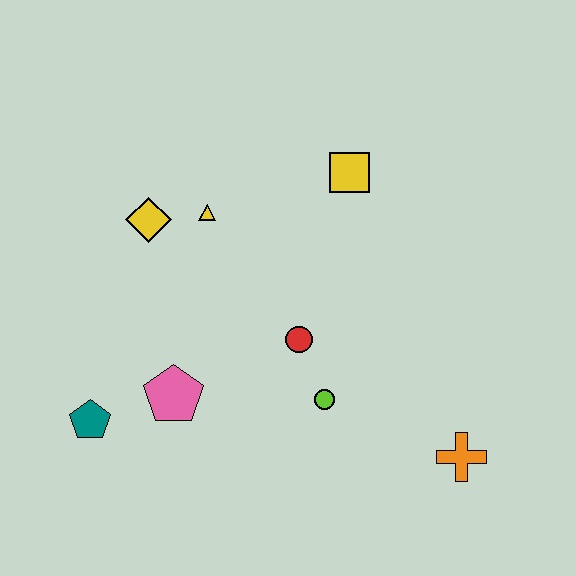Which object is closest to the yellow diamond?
The yellow triangle is closest to the yellow diamond.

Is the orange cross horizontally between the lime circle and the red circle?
No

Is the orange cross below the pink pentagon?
Yes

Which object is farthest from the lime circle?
The yellow diamond is farthest from the lime circle.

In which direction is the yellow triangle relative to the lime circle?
The yellow triangle is above the lime circle.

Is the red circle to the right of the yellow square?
No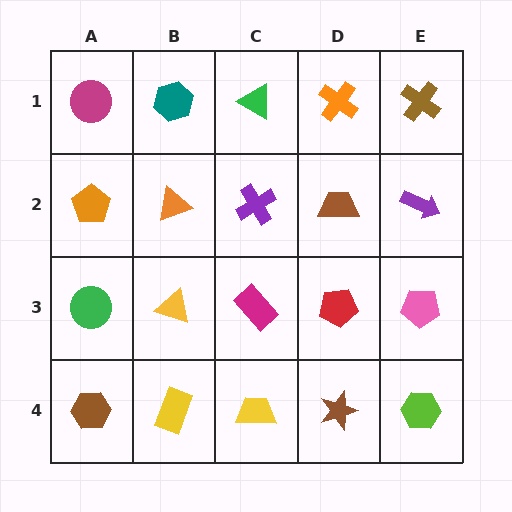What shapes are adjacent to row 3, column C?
A purple cross (row 2, column C), a yellow trapezoid (row 4, column C), a yellow triangle (row 3, column B), a red pentagon (row 3, column D).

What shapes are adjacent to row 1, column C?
A purple cross (row 2, column C), a teal hexagon (row 1, column B), an orange cross (row 1, column D).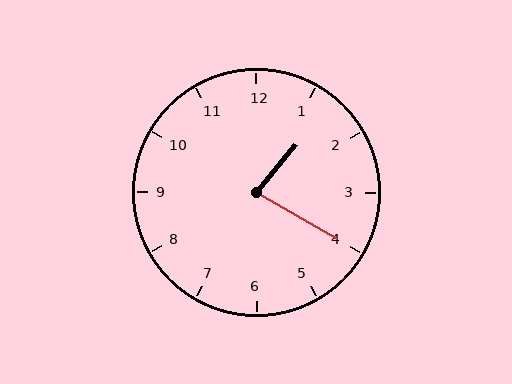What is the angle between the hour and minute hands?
Approximately 80 degrees.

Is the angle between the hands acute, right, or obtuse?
It is acute.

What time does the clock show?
1:20.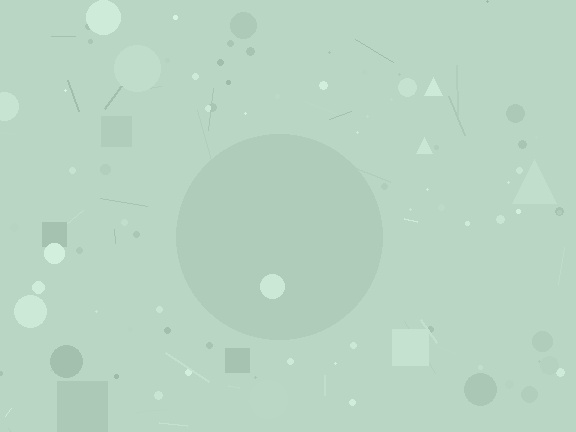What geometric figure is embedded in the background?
A circle is embedded in the background.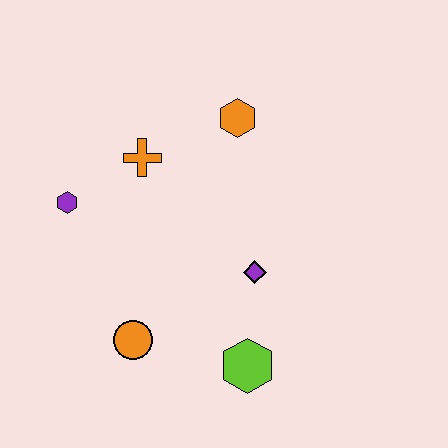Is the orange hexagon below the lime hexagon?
No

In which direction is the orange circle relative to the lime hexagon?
The orange circle is to the left of the lime hexagon.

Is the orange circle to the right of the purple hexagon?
Yes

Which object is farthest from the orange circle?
The orange hexagon is farthest from the orange circle.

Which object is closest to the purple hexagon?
The orange cross is closest to the purple hexagon.